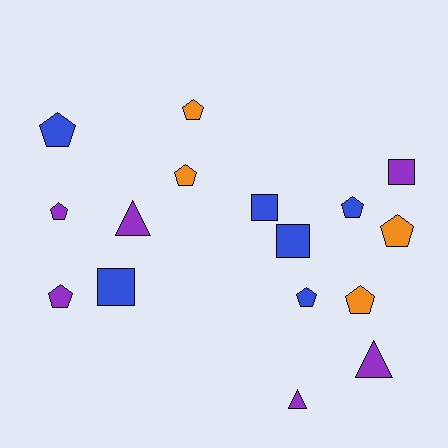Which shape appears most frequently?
Pentagon, with 9 objects.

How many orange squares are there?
There are no orange squares.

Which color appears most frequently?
Blue, with 6 objects.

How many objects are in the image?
There are 16 objects.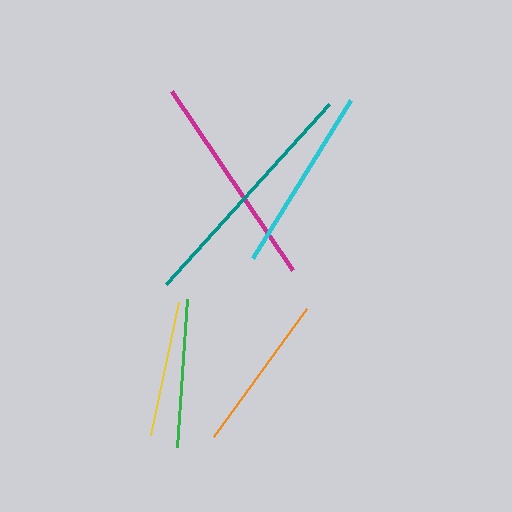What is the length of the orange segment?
The orange segment is approximately 157 pixels long.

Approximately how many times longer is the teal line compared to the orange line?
The teal line is approximately 1.5 times the length of the orange line.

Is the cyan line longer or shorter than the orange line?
The cyan line is longer than the orange line.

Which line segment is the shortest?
The yellow line is the shortest at approximately 136 pixels.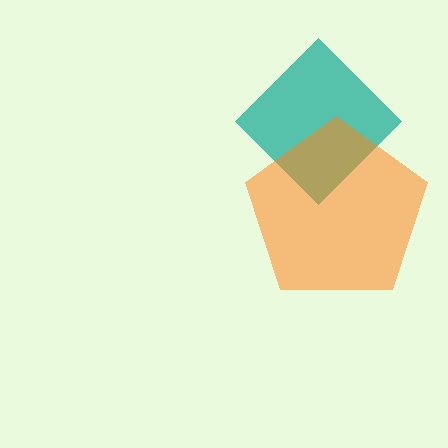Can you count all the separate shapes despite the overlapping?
Yes, there are 2 separate shapes.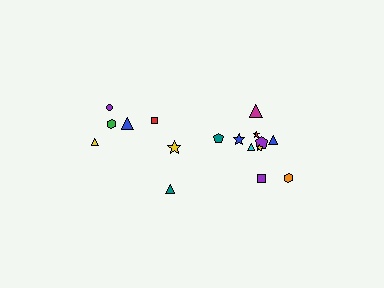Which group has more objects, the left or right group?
The right group.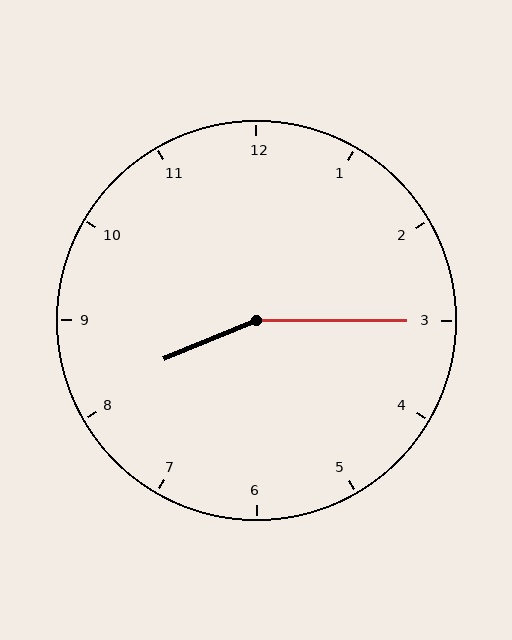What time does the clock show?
8:15.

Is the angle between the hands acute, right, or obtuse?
It is obtuse.